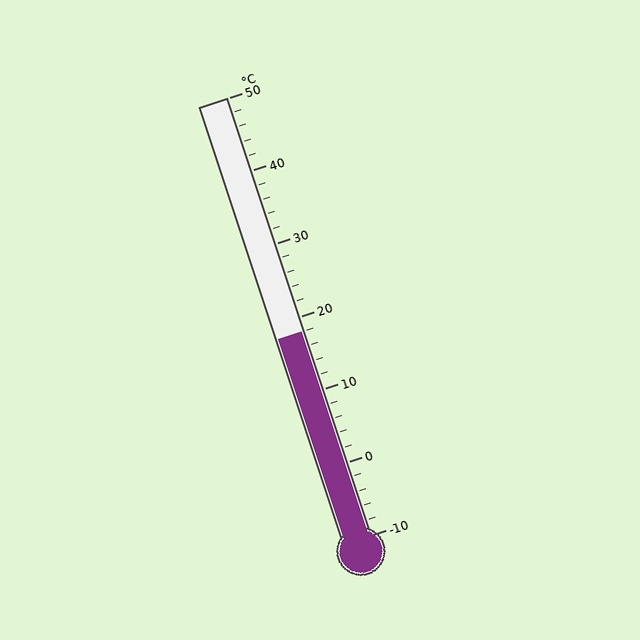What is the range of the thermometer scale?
The thermometer scale ranges from -10°C to 50°C.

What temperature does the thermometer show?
The thermometer shows approximately 18°C.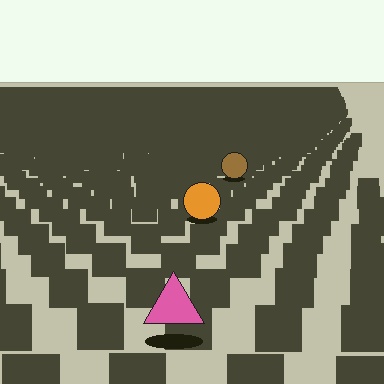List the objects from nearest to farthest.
From nearest to farthest: the pink triangle, the orange circle, the brown circle.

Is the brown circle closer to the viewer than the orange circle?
No. The orange circle is closer — you can tell from the texture gradient: the ground texture is coarser near it.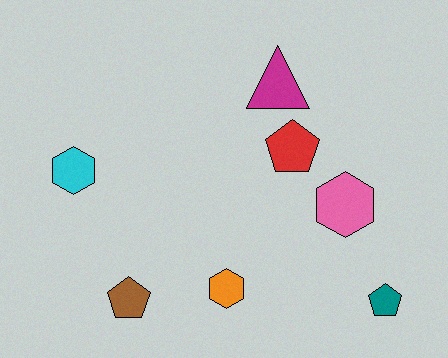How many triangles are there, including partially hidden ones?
There is 1 triangle.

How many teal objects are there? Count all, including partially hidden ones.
There is 1 teal object.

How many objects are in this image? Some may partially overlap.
There are 7 objects.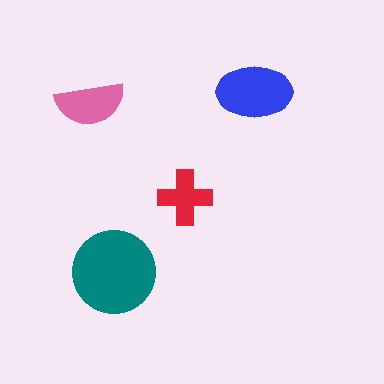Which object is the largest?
The teal circle.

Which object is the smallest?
The red cross.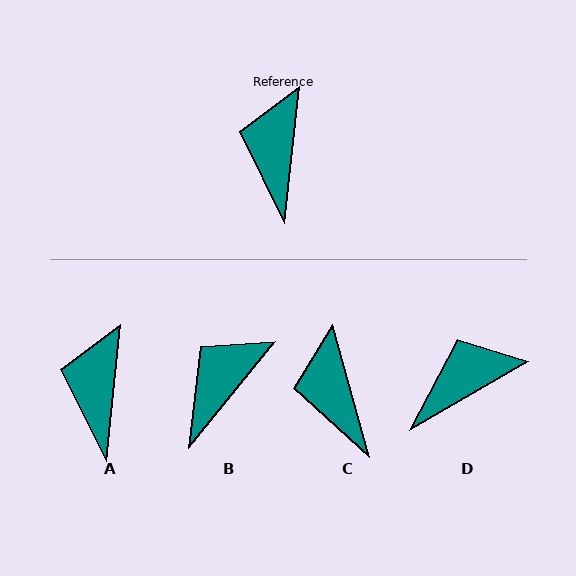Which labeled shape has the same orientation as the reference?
A.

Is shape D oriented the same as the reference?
No, it is off by about 54 degrees.